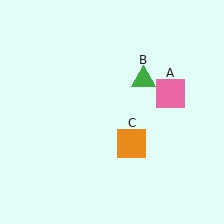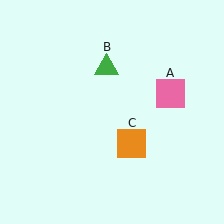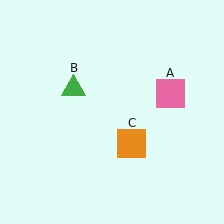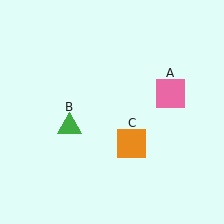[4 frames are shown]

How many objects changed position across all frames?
1 object changed position: green triangle (object B).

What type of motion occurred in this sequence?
The green triangle (object B) rotated counterclockwise around the center of the scene.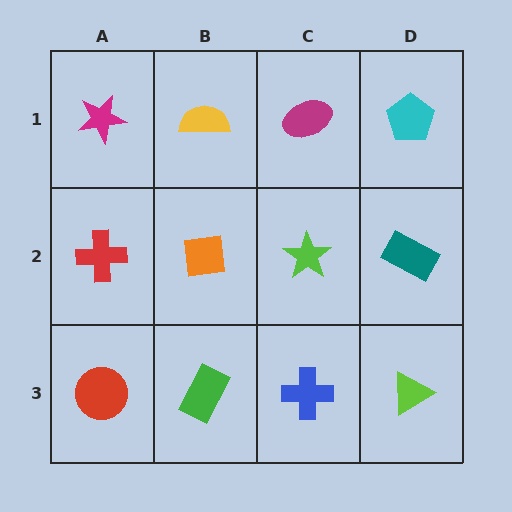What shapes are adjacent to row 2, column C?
A magenta ellipse (row 1, column C), a blue cross (row 3, column C), an orange square (row 2, column B), a teal rectangle (row 2, column D).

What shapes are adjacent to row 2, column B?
A yellow semicircle (row 1, column B), a green rectangle (row 3, column B), a red cross (row 2, column A), a lime star (row 2, column C).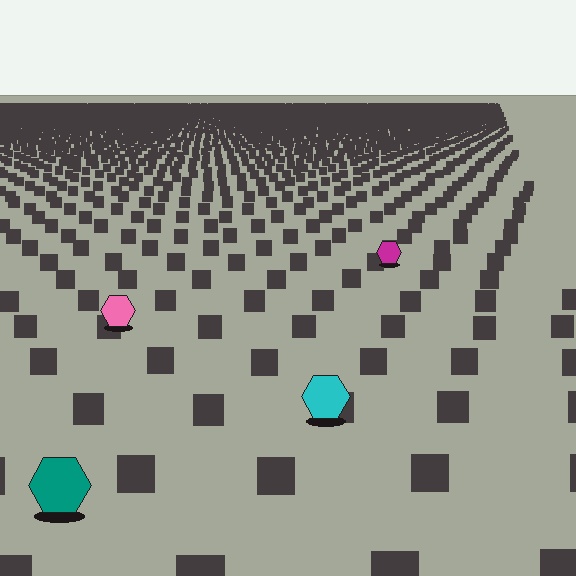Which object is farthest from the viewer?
The magenta hexagon is farthest from the viewer. It appears smaller and the ground texture around it is denser.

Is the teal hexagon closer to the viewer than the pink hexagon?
Yes. The teal hexagon is closer — you can tell from the texture gradient: the ground texture is coarser near it.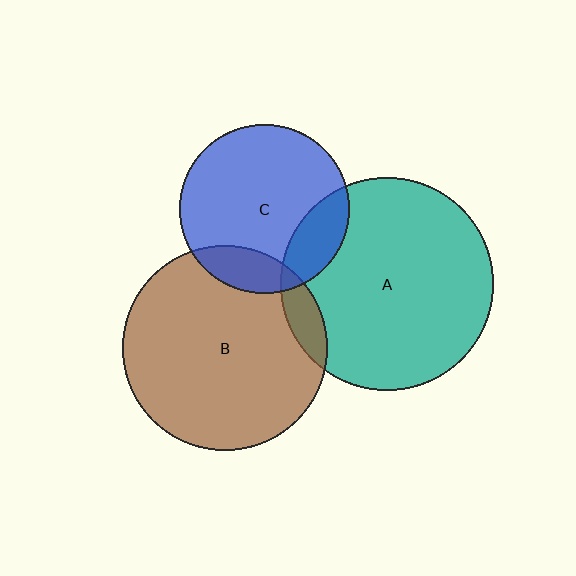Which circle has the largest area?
Circle A (teal).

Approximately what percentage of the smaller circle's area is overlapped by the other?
Approximately 20%.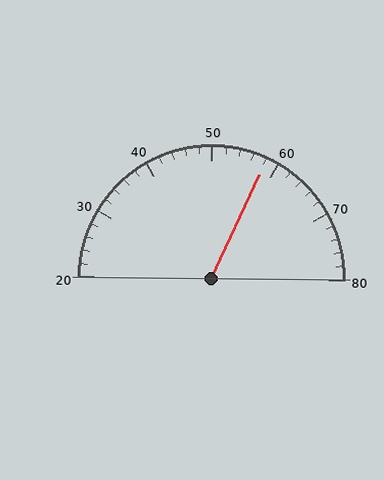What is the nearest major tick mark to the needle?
The nearest major tick mark is 60.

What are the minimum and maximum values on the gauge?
The gauge ranges from 20 to 80.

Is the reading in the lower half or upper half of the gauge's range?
The reading is in the upper half of the range (20 to 80).